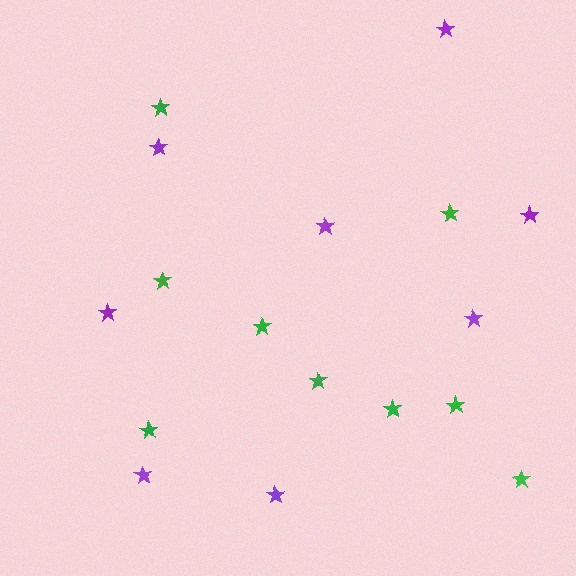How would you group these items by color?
There are 2 groups: one group of green stars (9) and one group of purple stars (8).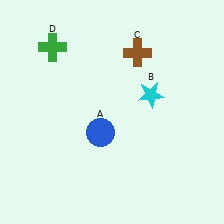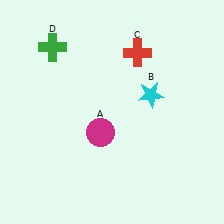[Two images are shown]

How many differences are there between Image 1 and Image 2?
There are 2 differences between the two images.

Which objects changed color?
A changed from blue to magenta. C changed from brown to red.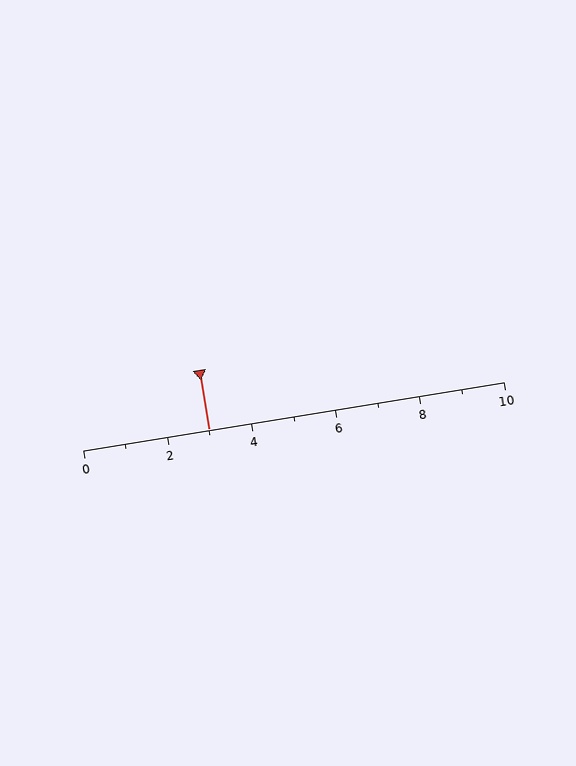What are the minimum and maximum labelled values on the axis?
The axis runs from 0 to 10.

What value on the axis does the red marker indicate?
The marker indicates approximately 3.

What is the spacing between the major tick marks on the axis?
The major ticks are spaced 2 apart.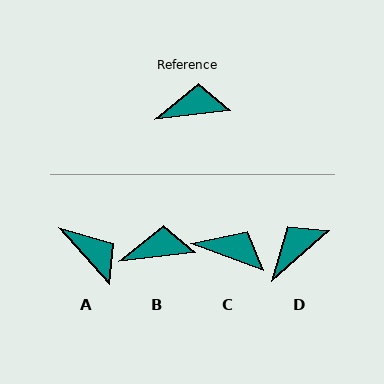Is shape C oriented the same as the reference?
No, it is off by about 27 degrees.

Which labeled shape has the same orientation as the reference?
B.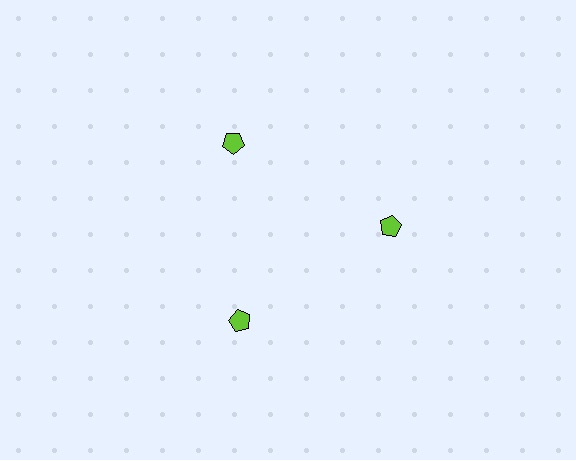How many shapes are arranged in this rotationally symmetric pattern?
There are 3 shapes, arranged in 3 groups of 1.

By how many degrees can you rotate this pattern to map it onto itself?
The pattern maps onto itself every 120 degrees of rotation.